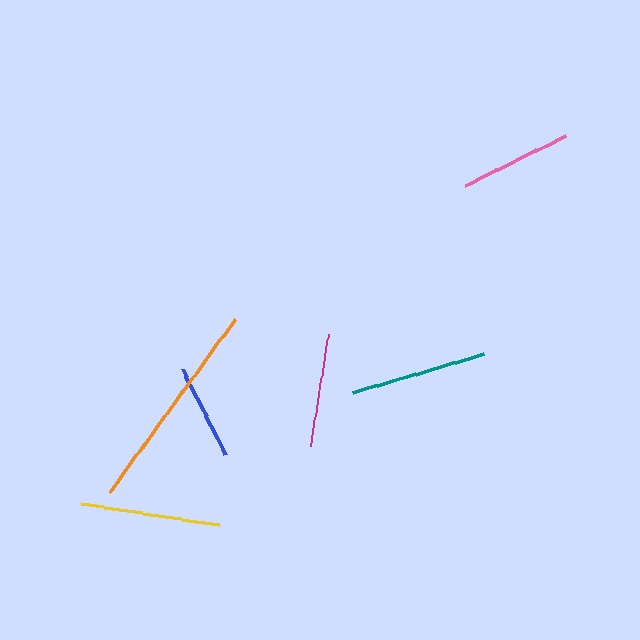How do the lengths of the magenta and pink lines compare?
The magenta and pink lines are approximately the same length.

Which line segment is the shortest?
The blue line is the shortest at approximately 95 pixels.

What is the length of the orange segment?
The orange segment is approximately 214 pixels long.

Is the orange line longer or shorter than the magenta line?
The orange line is longer than the magenta line.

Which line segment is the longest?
The orange line is the longest at approximately 214 pixels.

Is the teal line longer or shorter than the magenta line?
The teal line is longer than the magenta line.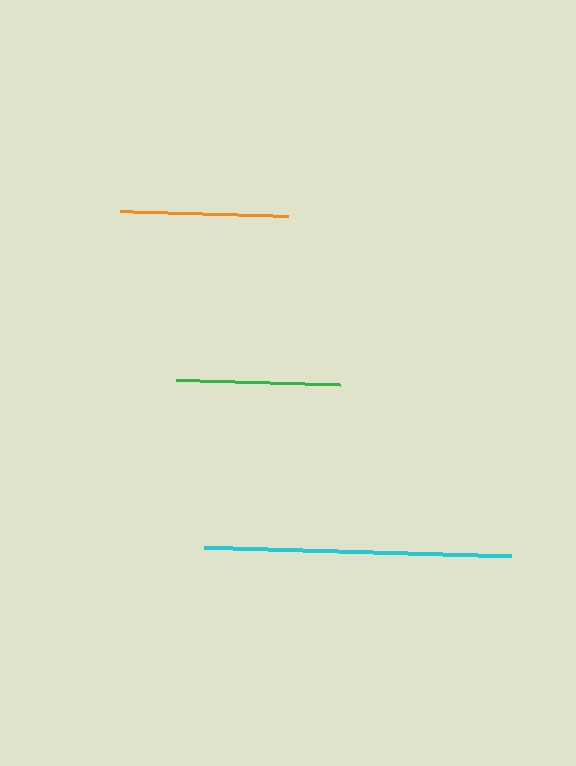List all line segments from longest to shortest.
From longest to shortest: cyan, orange, green.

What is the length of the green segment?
The green segment is approximately 164 pixels long.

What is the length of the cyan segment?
The cyan segment is approximately 307 pixels long.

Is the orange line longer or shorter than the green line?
The orange line is longer than the green line.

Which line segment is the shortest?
The green line is the shortest at approximately 164 pixels.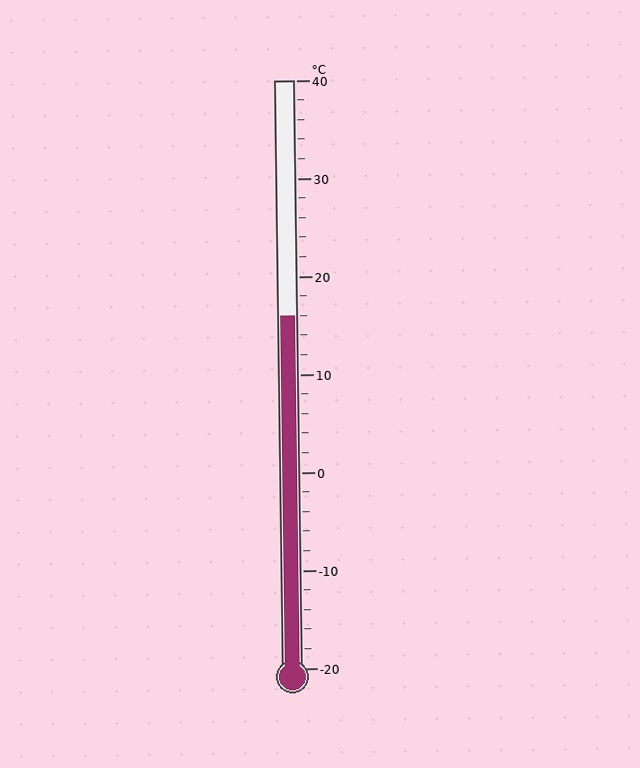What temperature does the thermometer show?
The thermometer shows approximately 16°C.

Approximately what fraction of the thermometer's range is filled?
The thermometer is filled to approximately 60% of its range.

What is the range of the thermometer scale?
The thermometer scale ranges from -20°C to 40°C.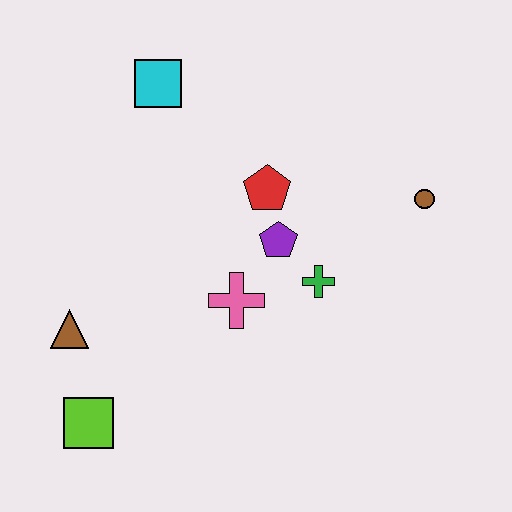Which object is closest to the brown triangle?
The lime square is closest to the brown triangle.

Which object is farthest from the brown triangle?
The brown circle is farthest from the brown triangle.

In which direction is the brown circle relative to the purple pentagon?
The brown circle is to the right of the purple pentagon.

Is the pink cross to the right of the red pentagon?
No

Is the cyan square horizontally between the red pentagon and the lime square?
Yes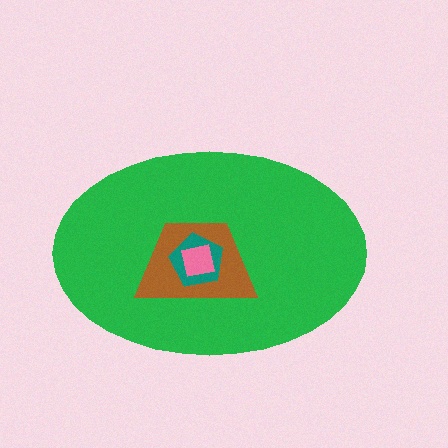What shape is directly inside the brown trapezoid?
The teal pentagon.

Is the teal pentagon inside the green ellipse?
Yes.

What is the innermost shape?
The pink square.